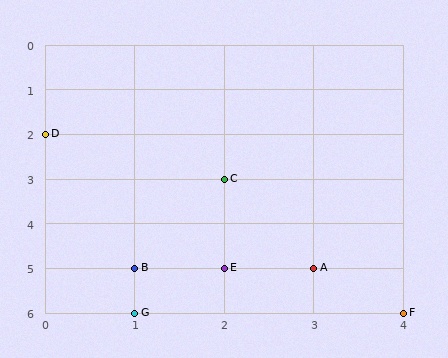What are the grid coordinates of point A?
Point A is at grid coordinates (3, 5).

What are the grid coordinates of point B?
Point B is at grid coordinates (1, 5).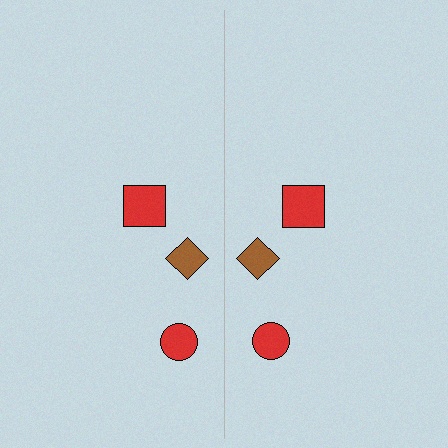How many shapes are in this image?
There are 6 shapes in this image.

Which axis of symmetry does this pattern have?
The pattern has a vertical axis of symmetry running through the center of the image.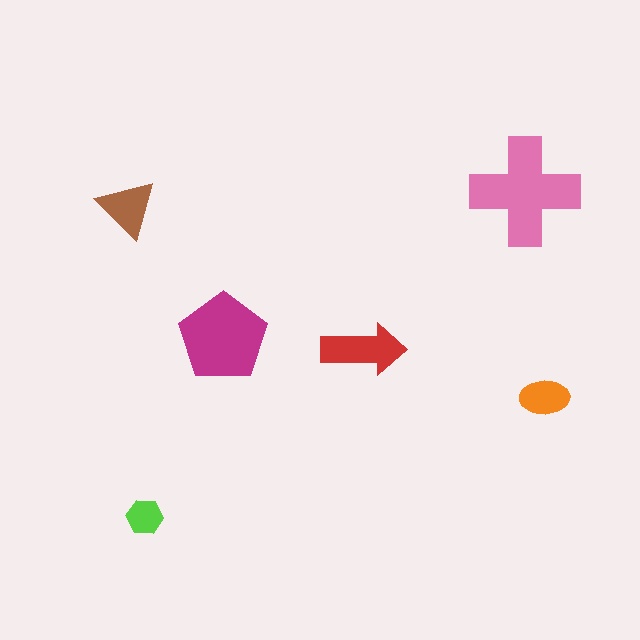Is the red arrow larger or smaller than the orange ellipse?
Larger.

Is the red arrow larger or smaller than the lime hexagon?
Larger.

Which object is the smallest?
The lime hexagon.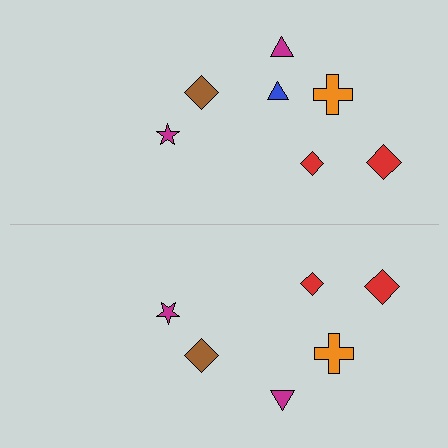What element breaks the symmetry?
A blue triangle is missing from the bottom side.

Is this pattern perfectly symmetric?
No, the pattern is not perfectly symmetric. A blue triangle is missing from the bottom side.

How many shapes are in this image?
There are 13 shapes in this image.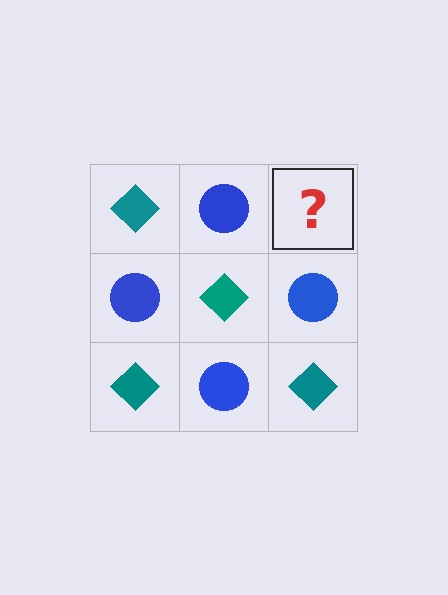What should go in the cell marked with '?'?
The missing cell should contain a teal diamond.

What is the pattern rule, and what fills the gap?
The rule is that it alternates teal diamond and blue circle in a checkerboard pattern. The gap should be filled with a teal diamond.